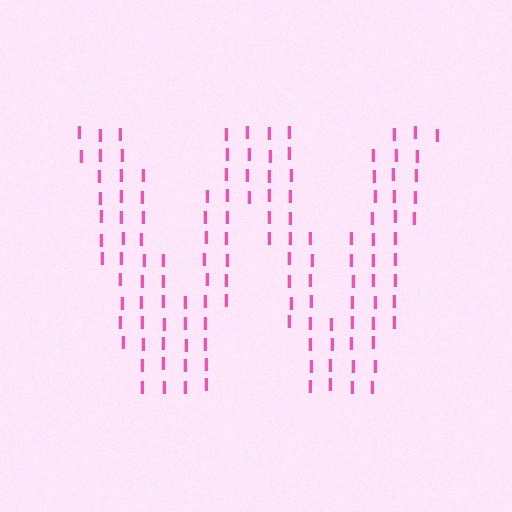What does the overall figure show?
The overall figure shows the letter W.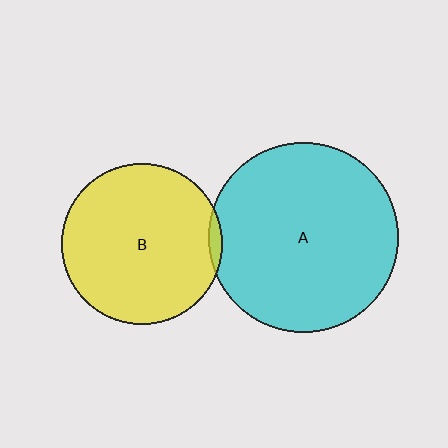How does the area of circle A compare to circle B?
Approximately 1.4 times.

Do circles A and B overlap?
Yes.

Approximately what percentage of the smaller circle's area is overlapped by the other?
Approximately 5%.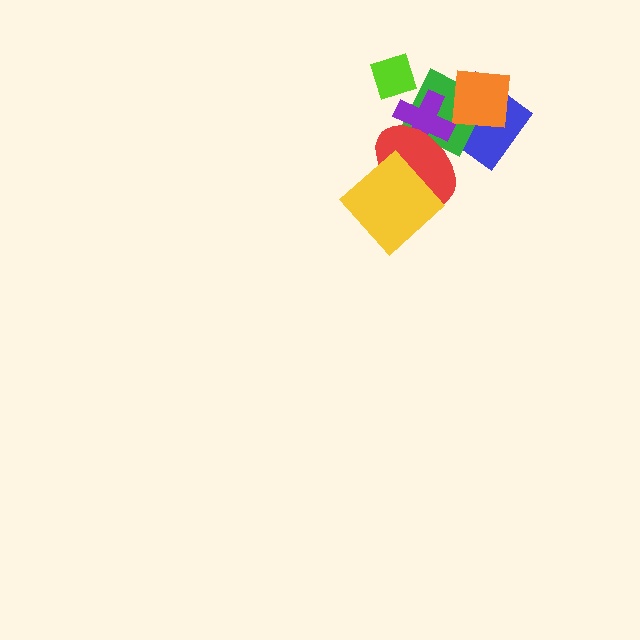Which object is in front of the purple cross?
The red ellipse is in front of the purple cross.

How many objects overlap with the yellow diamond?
1 object overlaps with the yellow diamond.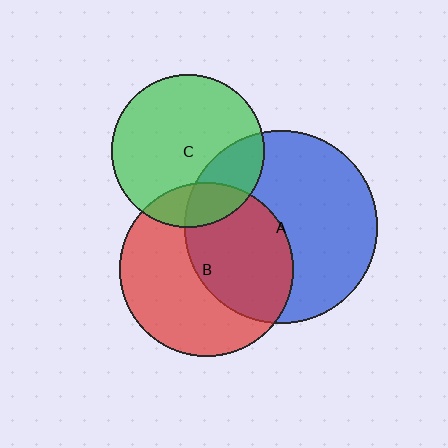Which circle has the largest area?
Circle A (blue).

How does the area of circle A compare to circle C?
Approximately 1.6 times.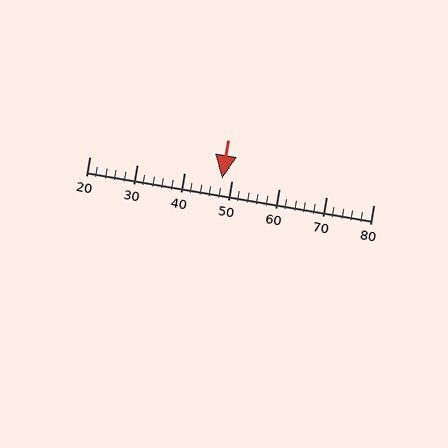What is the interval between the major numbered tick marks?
The major tick marks are spaced 10 units apart.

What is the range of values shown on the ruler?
The ruler shows values from 20 to 80.